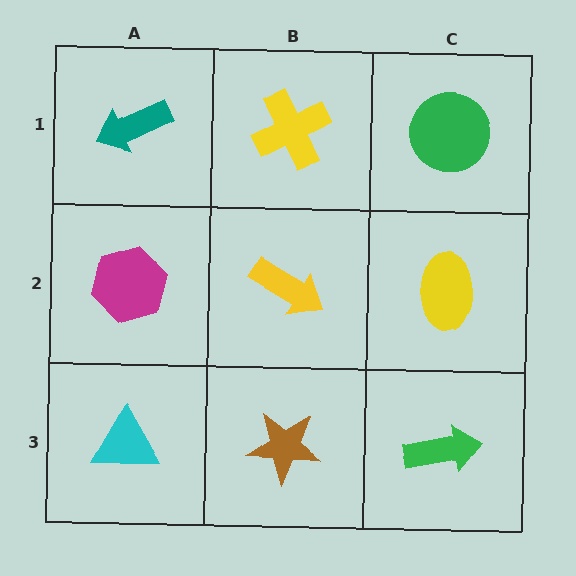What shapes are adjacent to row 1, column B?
A yellow arrow (row 2, column B), a teal arrow (row 1, column A), a green circle (row 1, column C).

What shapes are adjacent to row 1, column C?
A yellow ellipse (row 2, column C), a yellow cross (row 1, column B).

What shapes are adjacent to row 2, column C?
A green circle (row 1, column C), a green arrow (row 3, column C), a yellow arrow (row 2, column B).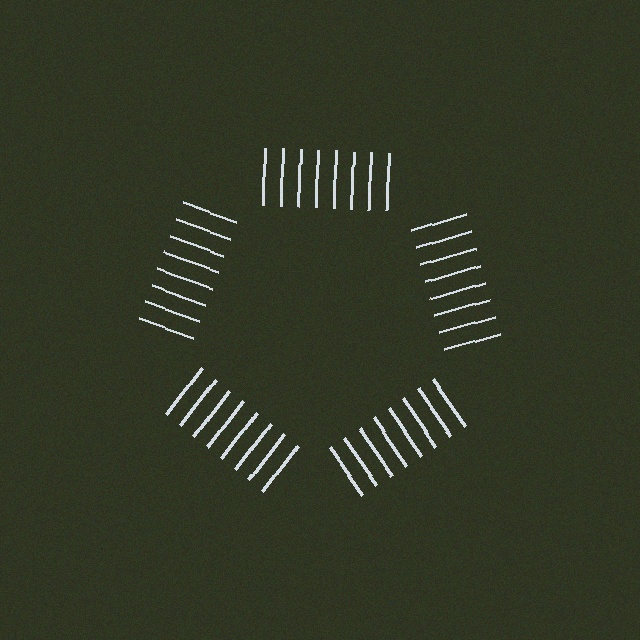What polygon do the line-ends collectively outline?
An illusory pentagon — the line segments terminate on its edges but no continuous stroke is drawn.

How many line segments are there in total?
40 — 8 along each of the 5 edges.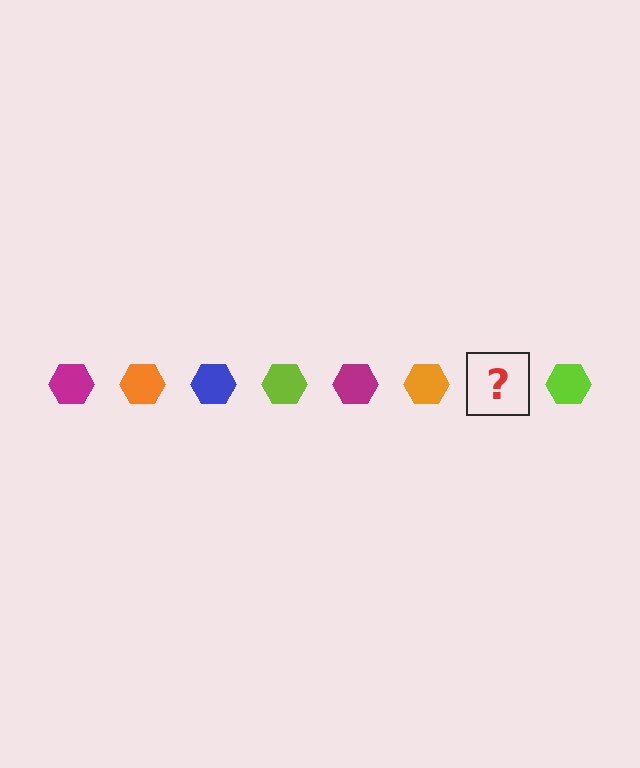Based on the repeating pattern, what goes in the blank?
The blank should be a blue hexagon.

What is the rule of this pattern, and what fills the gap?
The rule is that the pattern cycles through magenta, orange, blue, lime hexagons. The gap should be filled with a blue hexagon.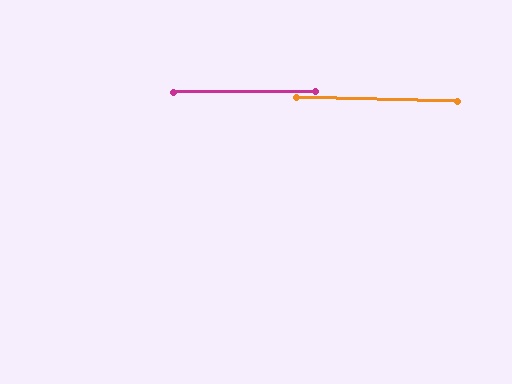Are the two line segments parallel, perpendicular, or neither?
Parallel — their directions differ by only 1.7°.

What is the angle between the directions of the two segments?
Approximately 2 degrees.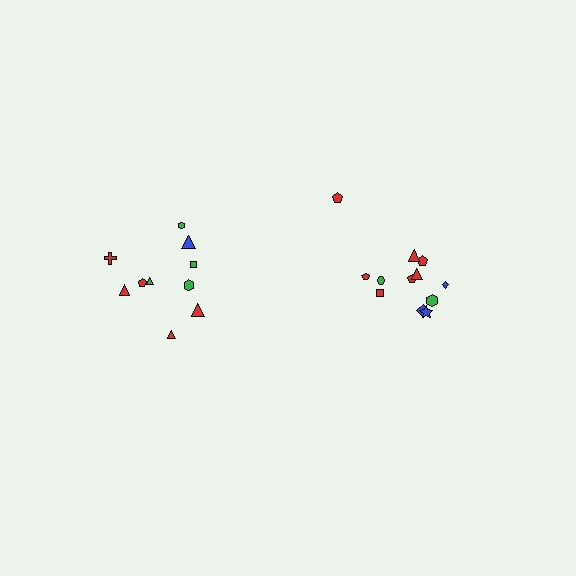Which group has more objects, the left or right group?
The right group.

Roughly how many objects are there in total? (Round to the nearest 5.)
Roughly 20 objects in total.